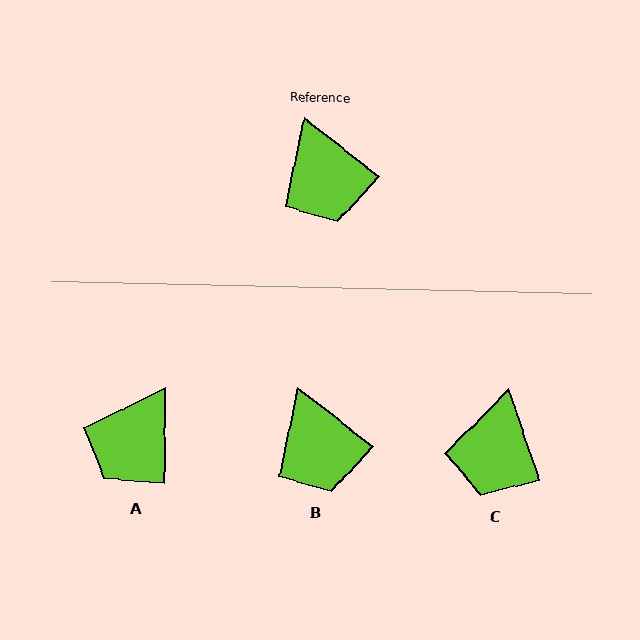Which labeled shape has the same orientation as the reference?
B.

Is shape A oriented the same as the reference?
No, it is off by about 52 degrees.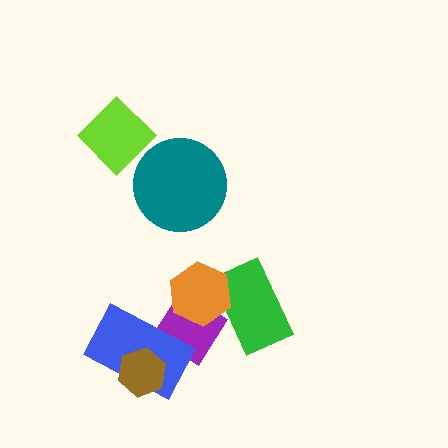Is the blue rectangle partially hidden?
Yes, it is partially covered by another shape.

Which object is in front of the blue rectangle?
The brown hexagon is in front of the blue rectangle.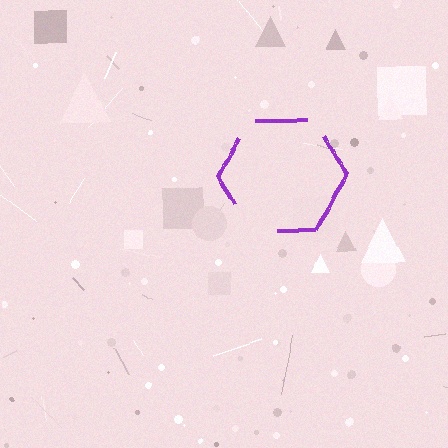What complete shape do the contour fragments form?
The contour fragments form a hexagon.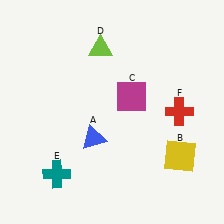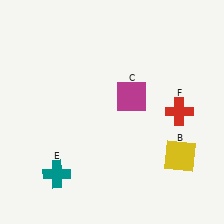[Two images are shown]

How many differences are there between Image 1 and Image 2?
There are 2 differences between the two images.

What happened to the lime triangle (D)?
The lime triangle (D) was removed in Image 2. It was in the top-left area of Image 1.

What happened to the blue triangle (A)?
The blue triangle (A) was removed in Image 2. It was in the bottom-left area of Image 1.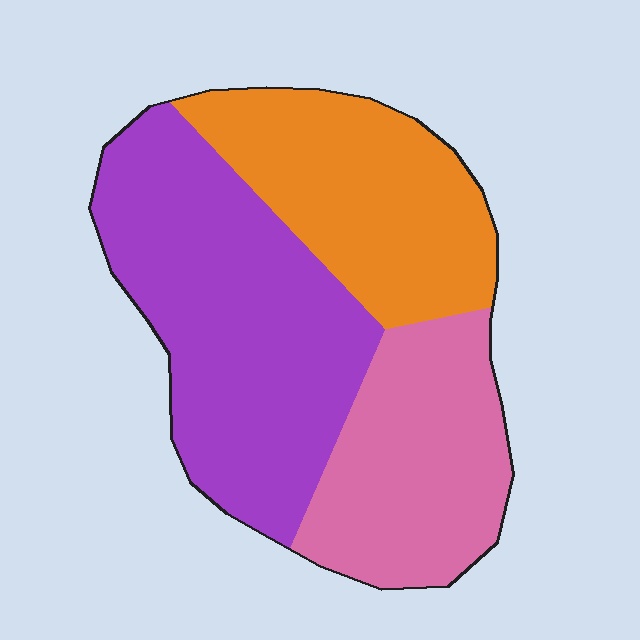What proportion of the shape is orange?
Orange covers around 30% of the shape.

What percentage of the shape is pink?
Pink covers roughly 25% of the shape.